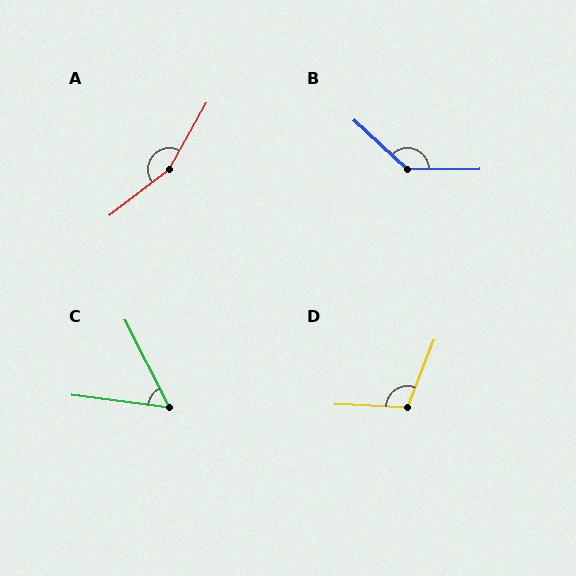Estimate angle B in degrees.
Approximately 137 degrees.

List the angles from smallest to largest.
C (55°), D (109°), B (137°), A (157°).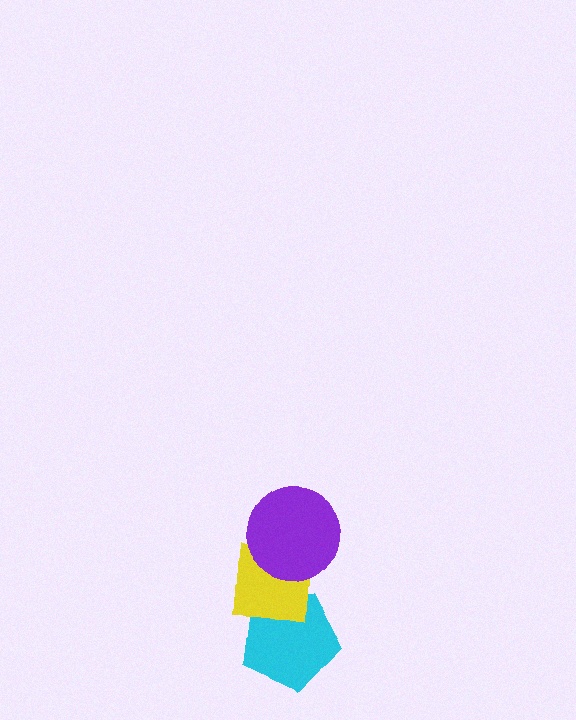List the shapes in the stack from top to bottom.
From top to bottom: the purple circle, the yellow square, the cyan pentagon.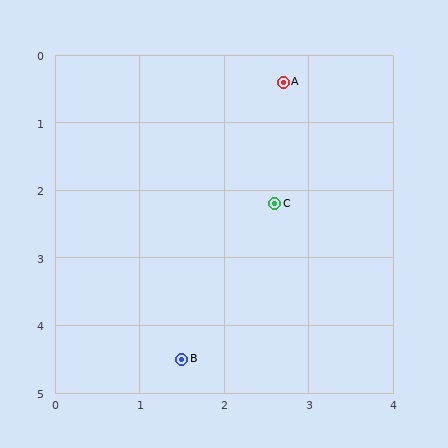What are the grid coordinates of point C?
Point C is at approximately (2.6, 2.2).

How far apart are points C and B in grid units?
Points C and B are about 2.5 grid units apart.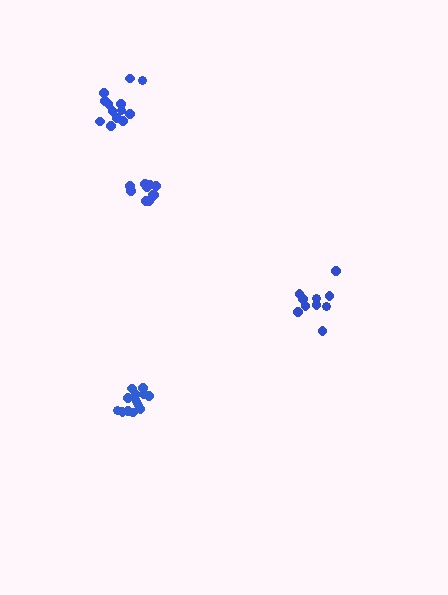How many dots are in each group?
Group 1: 13 dots, Group 2: 13 dots, Group 3: 10 dots, Group 4: 13 dots (49 total).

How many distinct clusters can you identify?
There are 4 distinct clusters.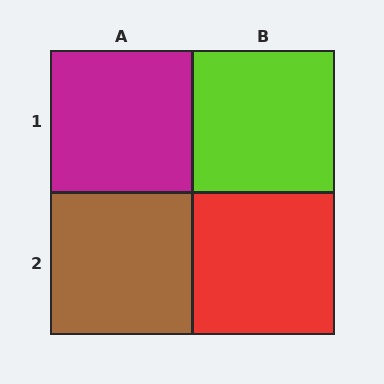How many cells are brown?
1 cell is brown.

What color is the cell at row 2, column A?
Brown.